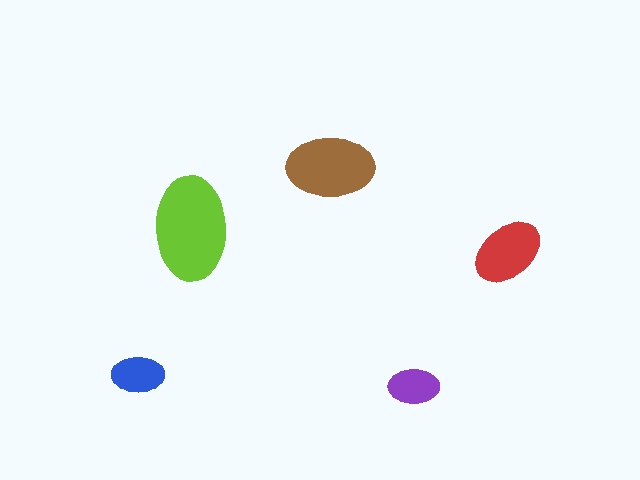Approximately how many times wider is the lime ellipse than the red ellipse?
About 1.5 times wider.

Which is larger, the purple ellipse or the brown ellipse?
The brown one.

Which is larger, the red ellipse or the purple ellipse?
The red one.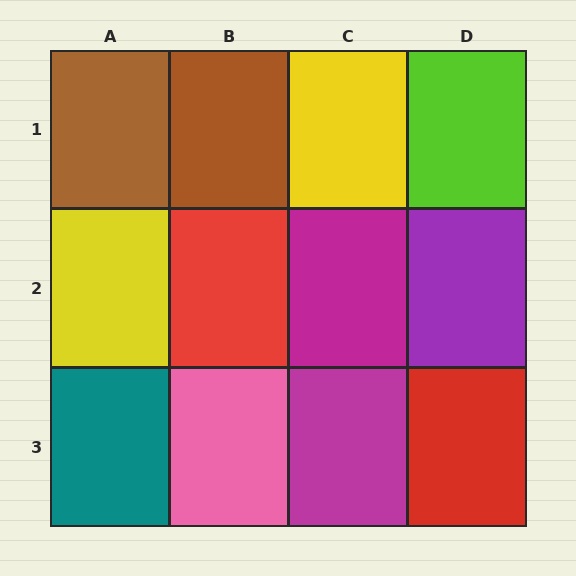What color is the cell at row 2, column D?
Purple.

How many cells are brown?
2 cells are brown.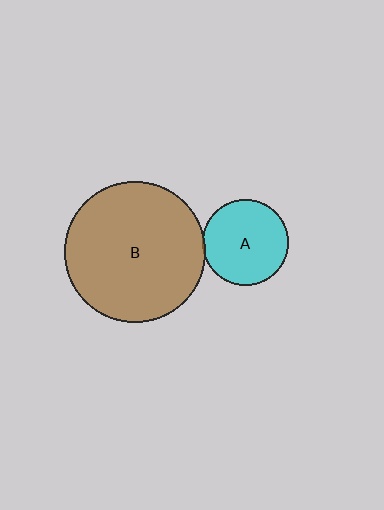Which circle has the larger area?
Circle B (brown).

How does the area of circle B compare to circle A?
Approximately 2.7 times.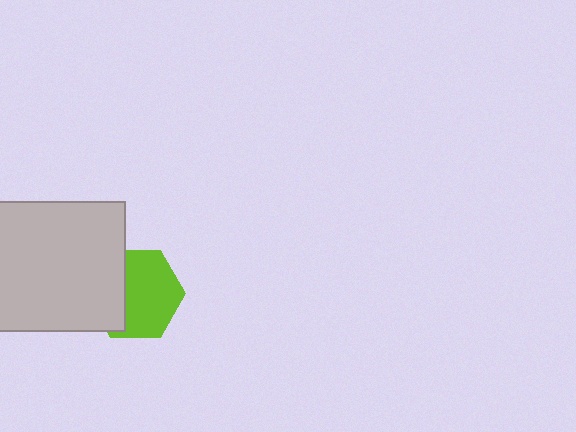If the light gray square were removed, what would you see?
You would see the complete lime hexagon.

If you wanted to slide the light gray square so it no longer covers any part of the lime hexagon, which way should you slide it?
Slide it left — that is the most direct way to separate the two shapes.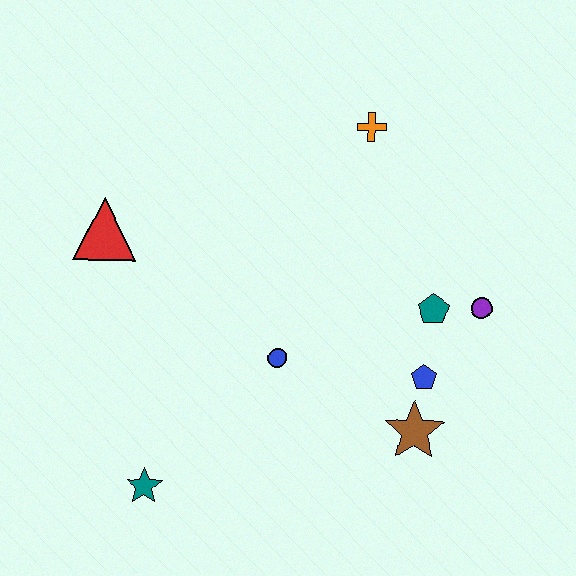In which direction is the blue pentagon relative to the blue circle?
The blue pentagon is to the right of the blue circle.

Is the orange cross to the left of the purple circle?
Yes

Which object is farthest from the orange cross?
The teal star is farthest from the orange cross.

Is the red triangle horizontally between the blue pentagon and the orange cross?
No